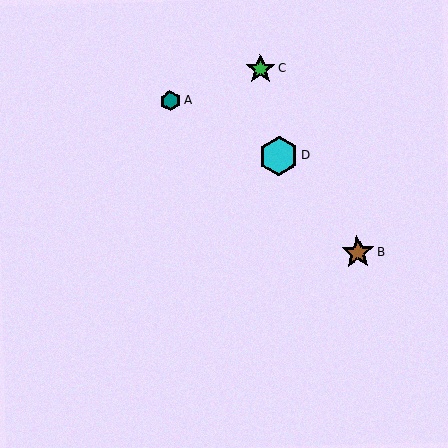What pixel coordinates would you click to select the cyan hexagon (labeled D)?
Click at (278, 156) to select the cyan hexagon D.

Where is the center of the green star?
The center of the green star is at (260, 69).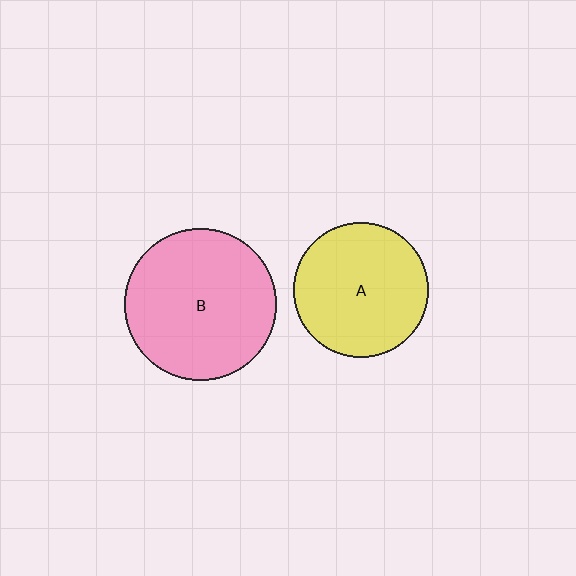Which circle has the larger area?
Circle B (pink).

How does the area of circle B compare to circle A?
Approximately 1.3 times.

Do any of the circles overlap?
No, none of the circles overlap.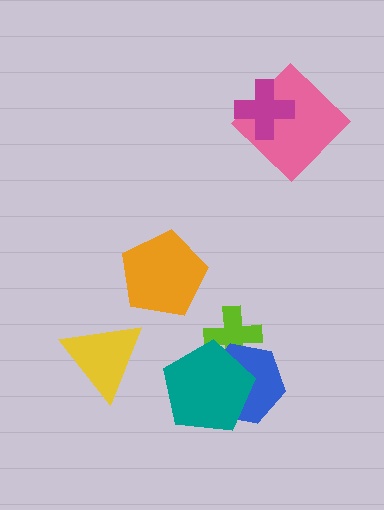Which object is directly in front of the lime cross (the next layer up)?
The blue hexagon is directly in front of the lime cross.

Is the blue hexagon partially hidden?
Yes, it is partially covered by another shape.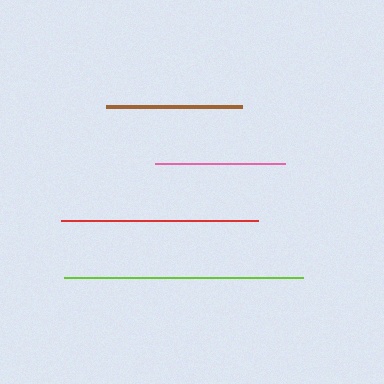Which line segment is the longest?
The lime line is the longest at approximately 240 pixels.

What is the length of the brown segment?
The brown segment is approximately 136 pixels long.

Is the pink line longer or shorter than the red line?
The red line is longer than the pink line.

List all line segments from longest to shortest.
From longest to shortest: lime, red, brown, pink.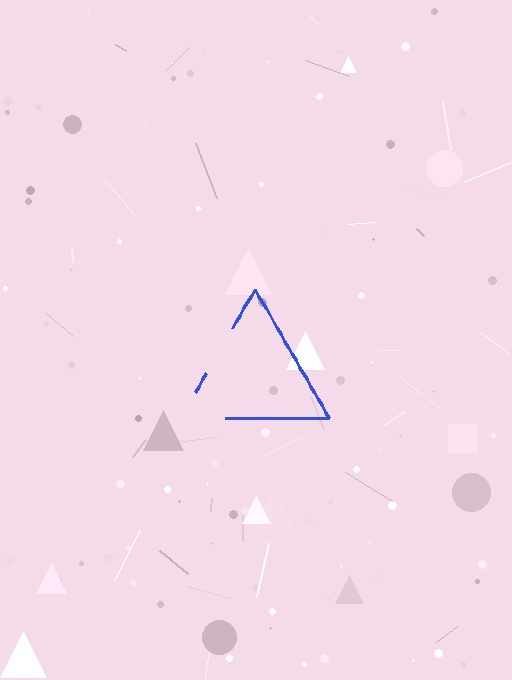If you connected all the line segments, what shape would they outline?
They would outline a triangle.